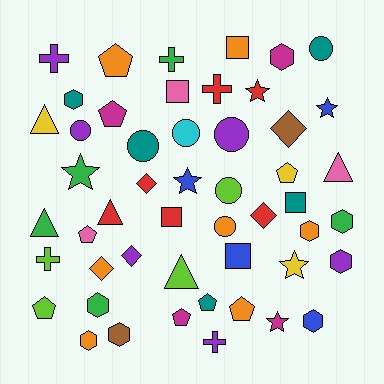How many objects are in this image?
There are 50 objects.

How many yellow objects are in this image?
There are 3 yellow objects.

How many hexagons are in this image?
There are 9 hexagons.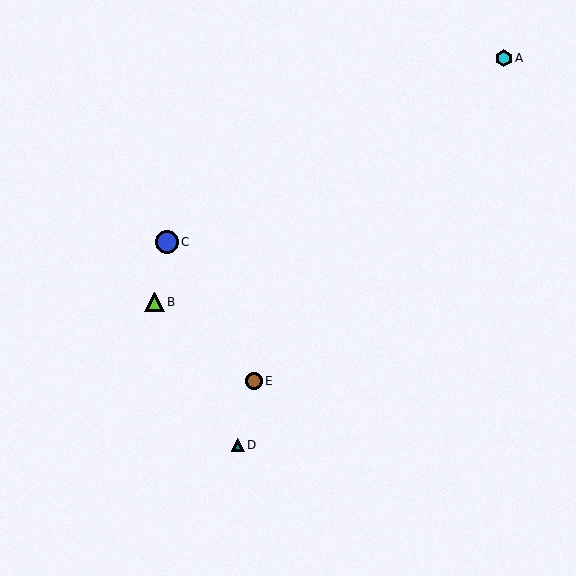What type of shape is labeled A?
Shape A is a cyan hexagon.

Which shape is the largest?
The blue circle (labeled C) is the largest.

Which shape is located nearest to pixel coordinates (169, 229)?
The blue circle (labeled C) at (167, 242) is nearest to that location.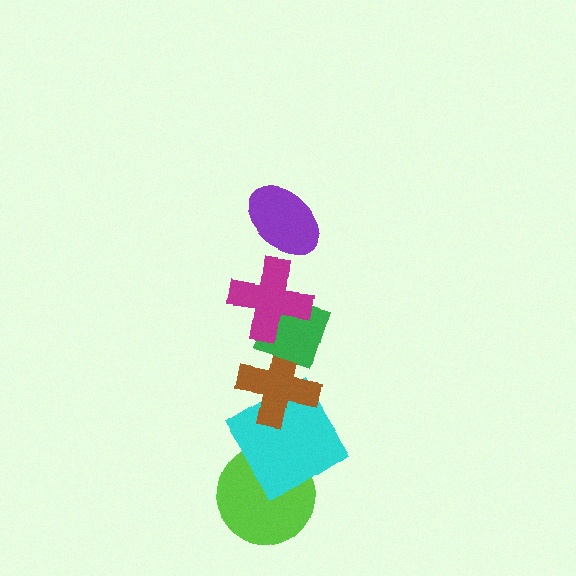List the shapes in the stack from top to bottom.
From top to bottom: the purple ellipse, the magenta cross, the green diamond, the brown cross, the cyan diamond, the lime circle.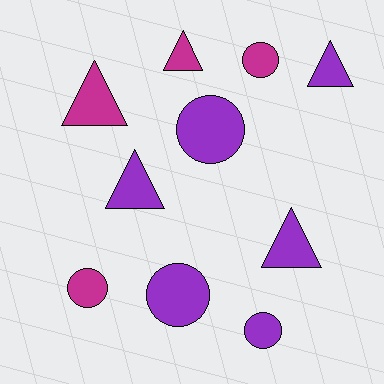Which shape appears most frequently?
Triangle, with 5 objects.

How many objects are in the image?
There are 10 objects.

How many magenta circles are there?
There are 2 magenta circles.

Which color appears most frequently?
Purple, with 6 objects.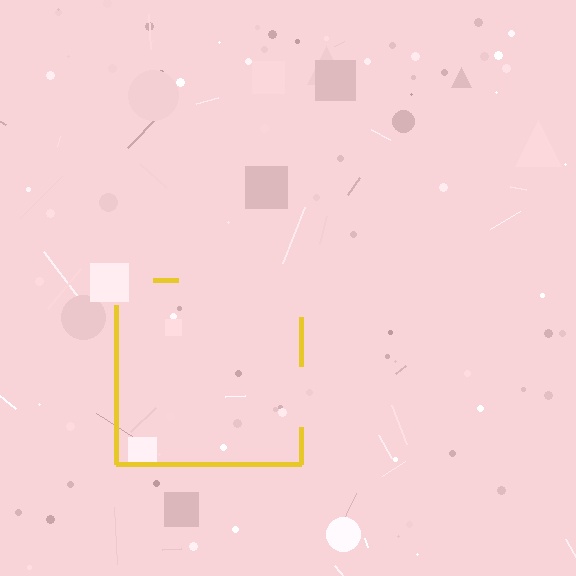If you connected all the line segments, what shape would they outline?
They would outline a square.